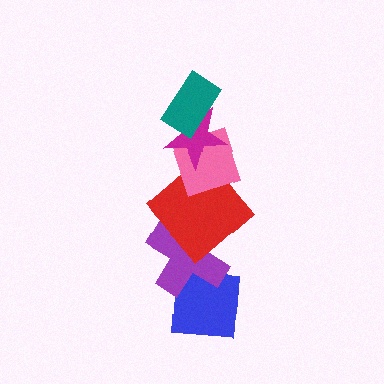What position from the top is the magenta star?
The magenta star is 2nd from the top.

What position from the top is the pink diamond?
The pink diamond is 3rd from the top.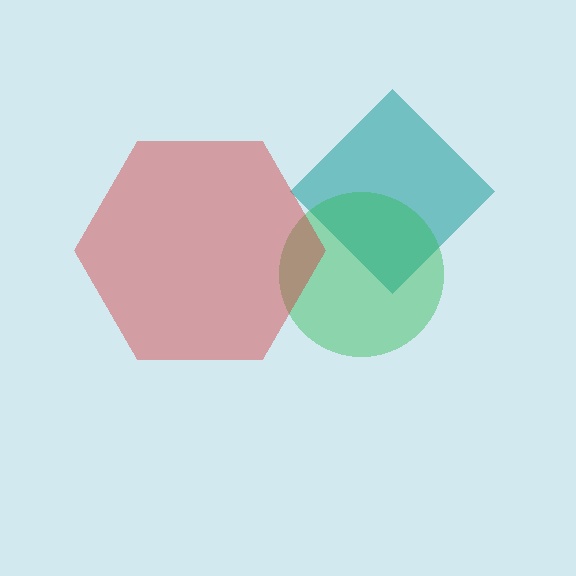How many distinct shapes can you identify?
There are 3 distinct shapes: a teal diamond, a green circle, a red hexagon.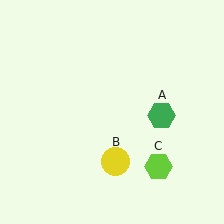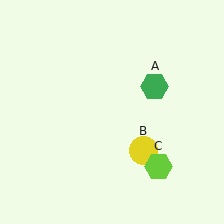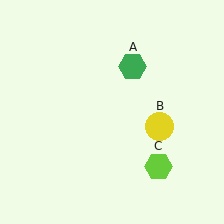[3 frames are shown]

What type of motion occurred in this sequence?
The green hexagon (object A), yellow circle (object B) rotated counterclockwise around the center of the scene.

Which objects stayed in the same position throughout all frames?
Lime hexagon (object C) remained stationary.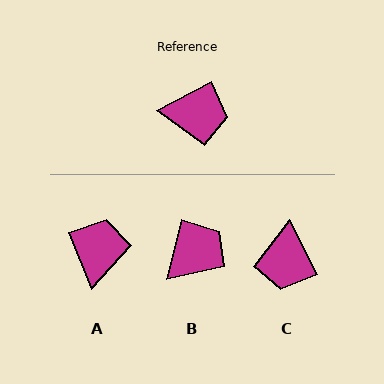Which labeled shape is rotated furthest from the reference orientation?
C, about 91 degrees away.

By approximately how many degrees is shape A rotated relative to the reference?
Approximately 85 degrees counter-clockwise.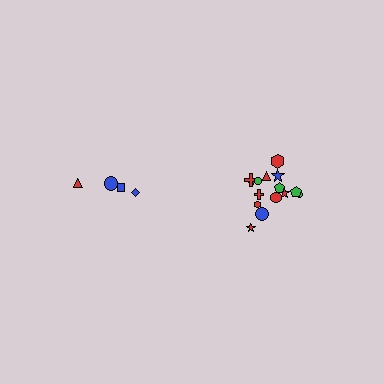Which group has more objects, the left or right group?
The right group.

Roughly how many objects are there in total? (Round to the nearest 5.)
Roughly 20 objects in total.